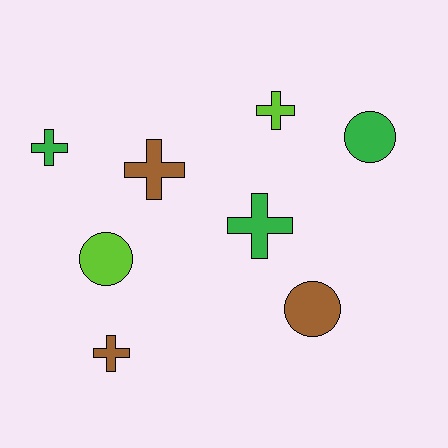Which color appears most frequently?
Green, with 3 objects.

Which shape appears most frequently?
Cross, with 5 objects.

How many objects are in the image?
There are 8 objects.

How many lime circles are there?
There is 1 lime circle.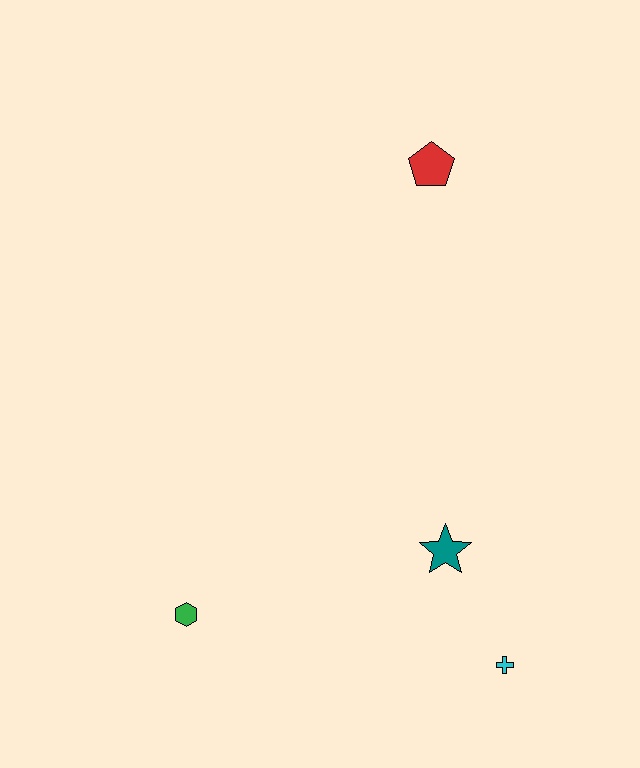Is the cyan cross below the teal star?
Yes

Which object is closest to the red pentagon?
The teal star is closest to the red pentagon.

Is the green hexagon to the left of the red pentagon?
Yes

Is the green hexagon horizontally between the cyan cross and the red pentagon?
No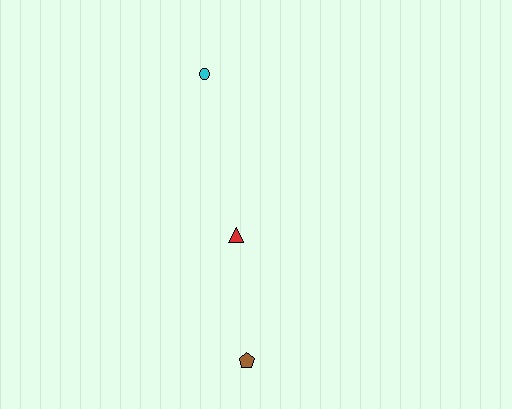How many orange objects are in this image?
There are no orange objects.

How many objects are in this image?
There are 3 objects.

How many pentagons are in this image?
There is 1 pentagon.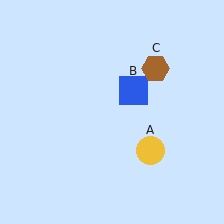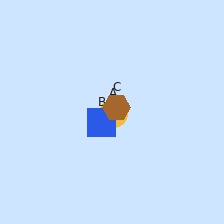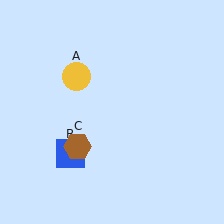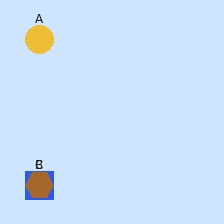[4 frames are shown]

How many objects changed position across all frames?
3 objects changed position: yellow circle (object A), blue square (object B), brown hexagon (object C).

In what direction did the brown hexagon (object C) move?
The brown hexagon (object C) moved down and to the left.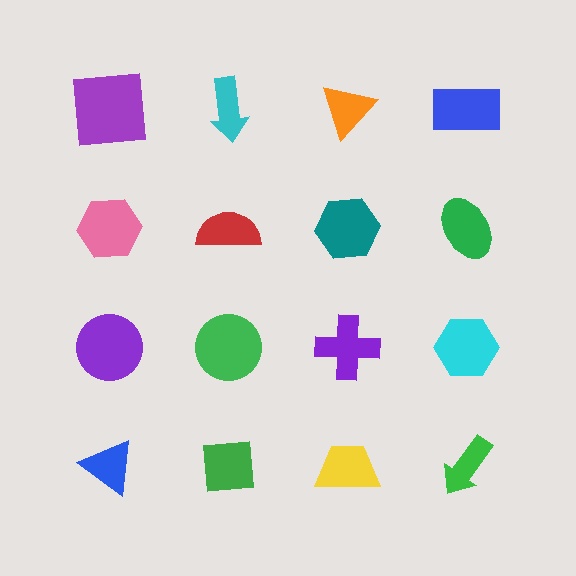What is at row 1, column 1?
A purple square.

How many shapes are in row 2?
4 shapes.